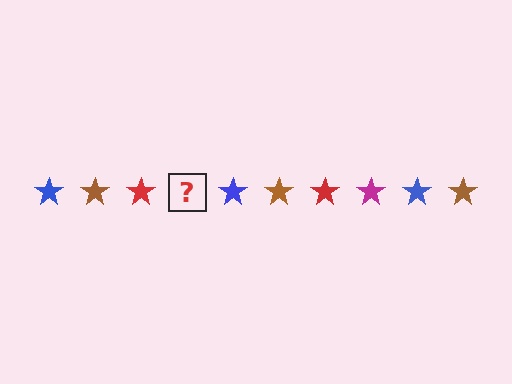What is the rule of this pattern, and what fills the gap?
The rule is that the pattern cycles through blue, brown, red, magenta stars. The gap should be filled with a magenta star.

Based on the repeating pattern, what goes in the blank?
The blank should be a magenta star.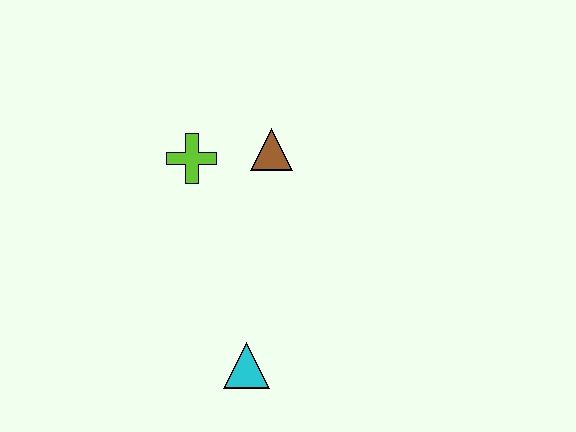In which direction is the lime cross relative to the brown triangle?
The lime cross is to the left of the brown triangle.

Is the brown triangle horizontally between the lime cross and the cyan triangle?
No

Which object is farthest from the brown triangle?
The cyan triangle is farthest from the brown triangle.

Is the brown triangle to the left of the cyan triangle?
No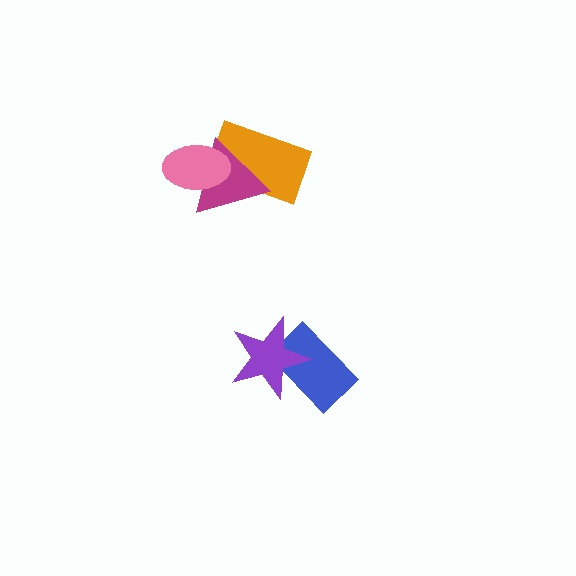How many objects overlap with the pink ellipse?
2 objects overlap with the pink ellipse.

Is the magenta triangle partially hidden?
Yes, it is partially covered by another shape.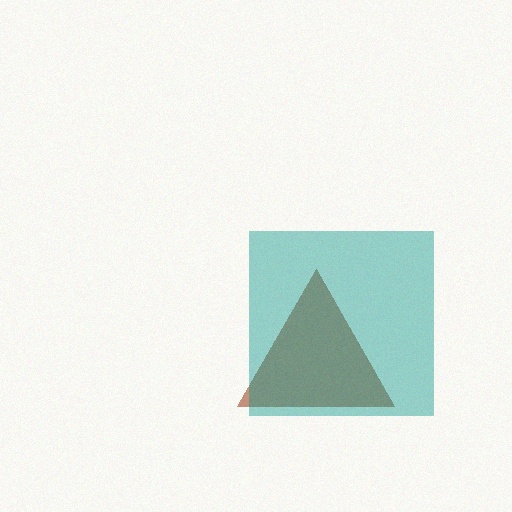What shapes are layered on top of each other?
The layered shapes are: a brown triangle, a teal square.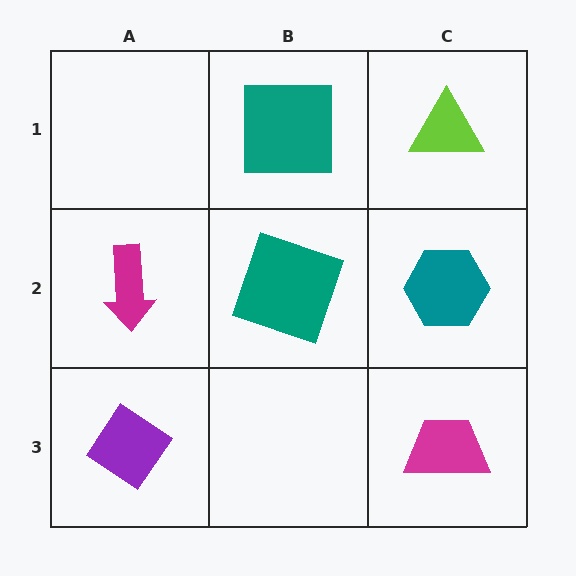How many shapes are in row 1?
2 shapes.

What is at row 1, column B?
A teal square.